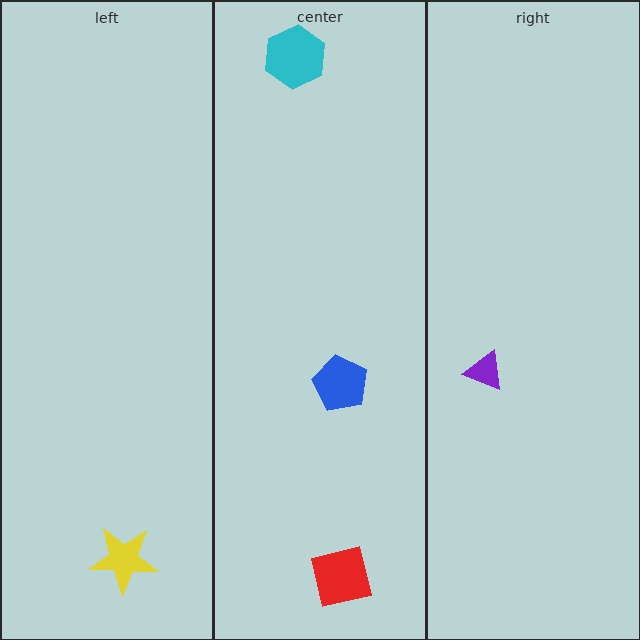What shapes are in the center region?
The red square, the blue pentagon, the cyan hexagon.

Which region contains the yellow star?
The left region.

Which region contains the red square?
The center region.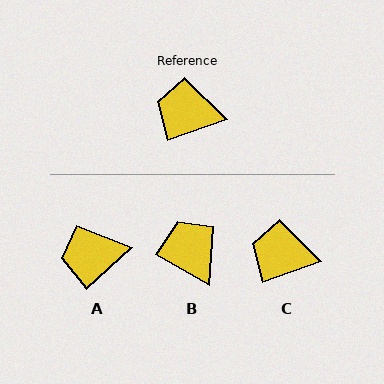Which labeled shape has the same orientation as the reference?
C.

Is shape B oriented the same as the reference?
No, it is off by about 49 degrees.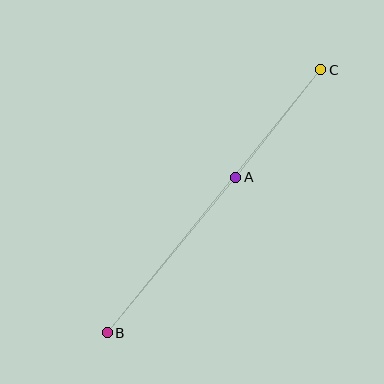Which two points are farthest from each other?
Points B and C are farthest from each other.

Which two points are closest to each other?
Points A and C are closest to each other.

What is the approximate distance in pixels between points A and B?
The distance between A and B is approximately 201 pixels.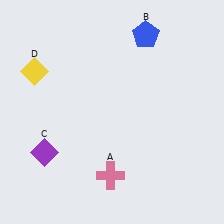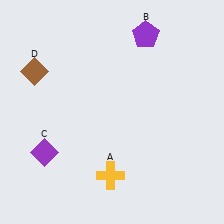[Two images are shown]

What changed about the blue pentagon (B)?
In Image 1, B is blue. In Image 2, it changed to purple.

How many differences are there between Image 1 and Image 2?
There are 3 differences between the two images.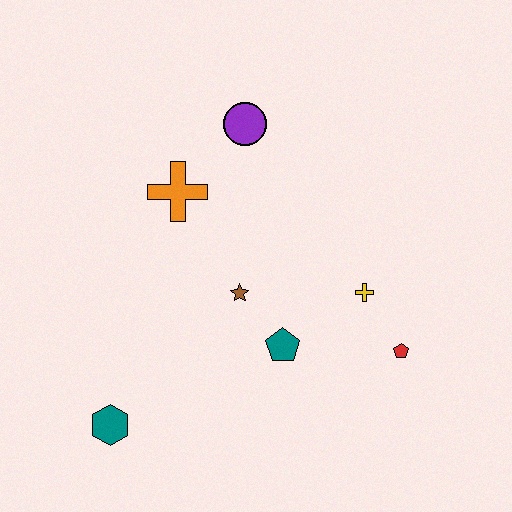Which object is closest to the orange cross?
The purple circle is closest to the orange cross.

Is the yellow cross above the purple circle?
No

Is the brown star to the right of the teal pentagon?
No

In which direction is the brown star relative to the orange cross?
The brown star is below the orange cross.